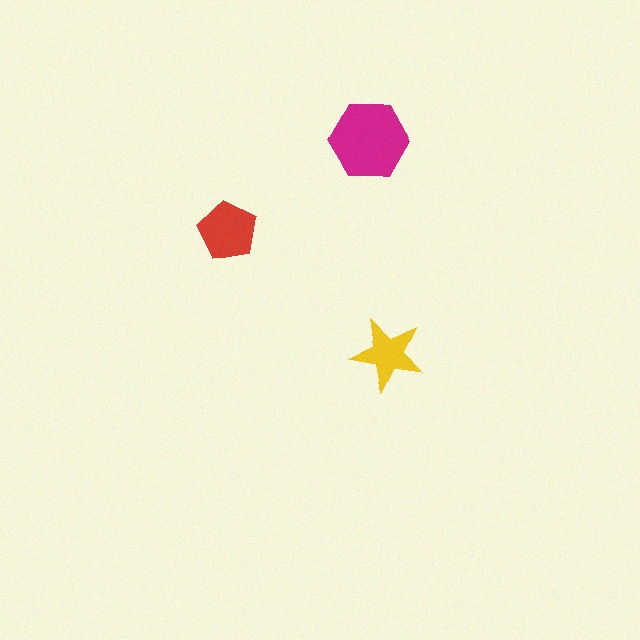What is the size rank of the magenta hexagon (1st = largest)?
1st.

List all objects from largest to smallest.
The magenta hexagon, the red pentagon, the yellow star.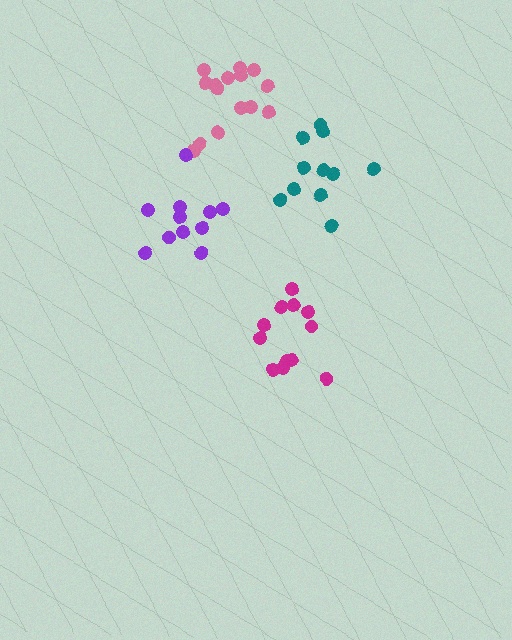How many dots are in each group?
Group 1: 15 dots, Group 2: 11 dots, Group 3: 12 dots, Group 4: 11 dots (49 total).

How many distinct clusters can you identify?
There are 4 distinct clusters.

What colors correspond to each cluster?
The clusters are colored: pink, teal, magenta, purple.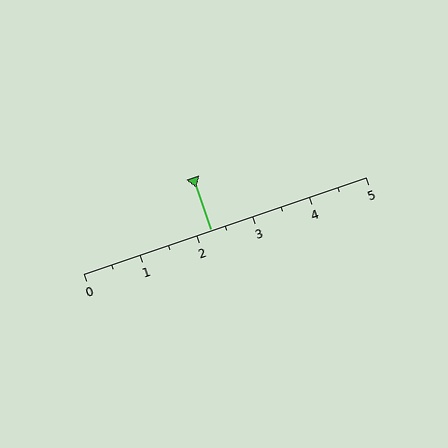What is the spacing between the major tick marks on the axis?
The major ticks are spaced 1 apart.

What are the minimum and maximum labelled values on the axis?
The axis runs from 0 to 5.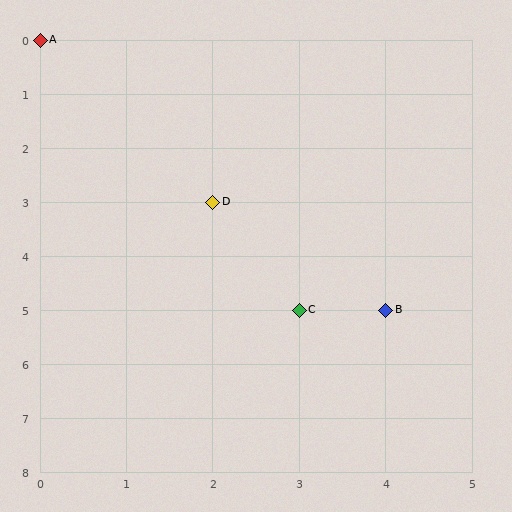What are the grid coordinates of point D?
Point D is at grid coordinates (2, 3).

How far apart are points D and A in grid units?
Points D and A are 2 columns and 3 rows apart (about 3.6 grid units diagonally).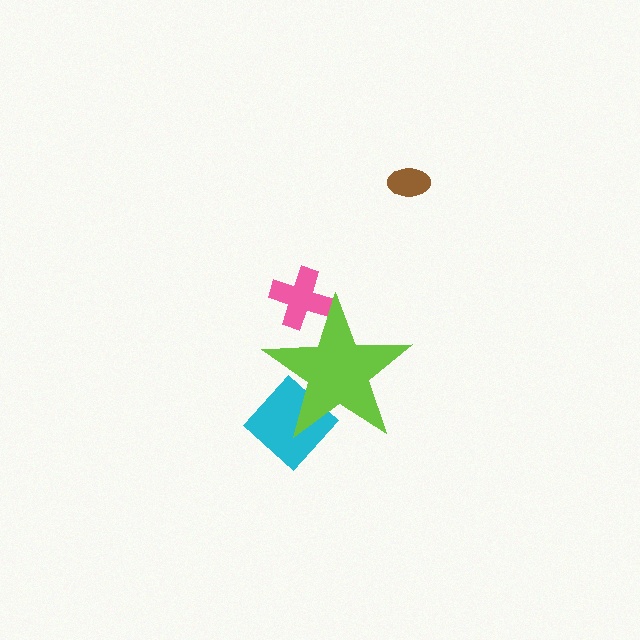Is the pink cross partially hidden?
Yes, the pink cross is partially hidden behind the lime star.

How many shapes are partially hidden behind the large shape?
2 shapes are partially hidden.